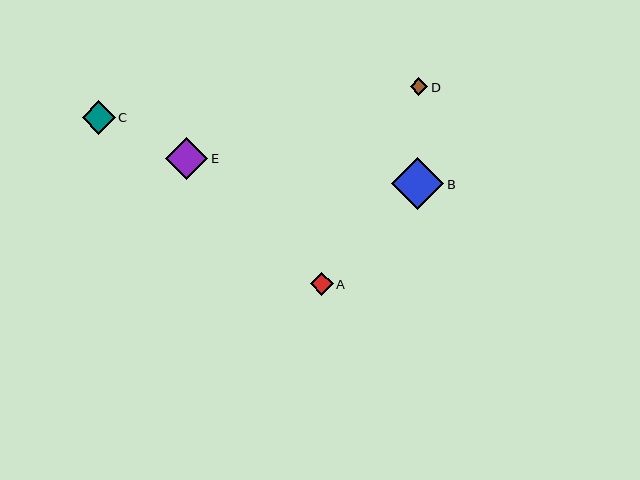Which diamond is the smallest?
Diamond D is the smallest with a size of approximately 18 pixels.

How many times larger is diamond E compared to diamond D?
Diamond E is approximately 2.4 times the size of diamond D.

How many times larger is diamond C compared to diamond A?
Diamond C is approximately 1.4 times the size of diamond A.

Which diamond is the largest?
Diamond B is the largest with a size of approximately 52 pixels.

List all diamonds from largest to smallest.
From largest to smallest: B, E, C, A, D.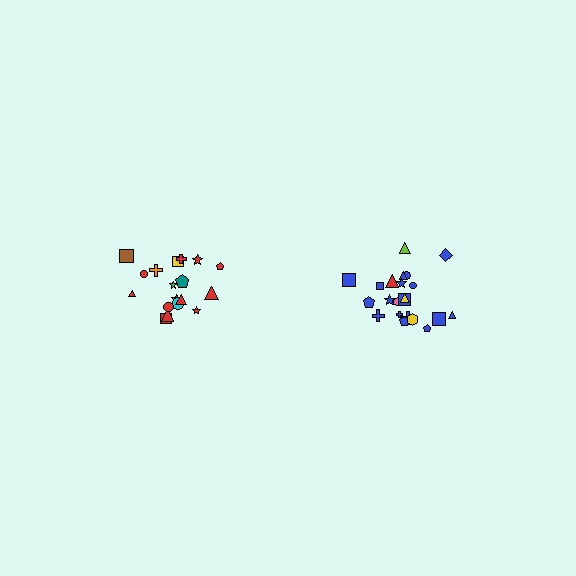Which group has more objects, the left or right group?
The right group.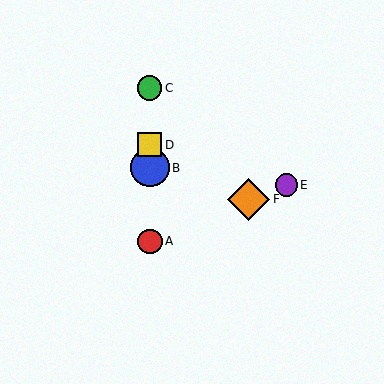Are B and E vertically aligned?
No, B is at x≈150 and E is at x≈286.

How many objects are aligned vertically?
4 objects (A, B, C, D) are aligned vertically.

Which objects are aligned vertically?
Objects A, B, C, D are aligned vertically.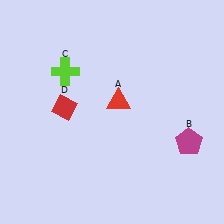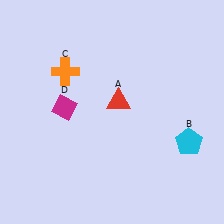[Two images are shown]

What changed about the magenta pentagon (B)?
In Image 1, B is magenta. In Image 2, it changed to cyan.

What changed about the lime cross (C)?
In Image 1, C is lime. In Image 2, it changed to orange.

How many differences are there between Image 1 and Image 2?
There are 3 differences between the two images.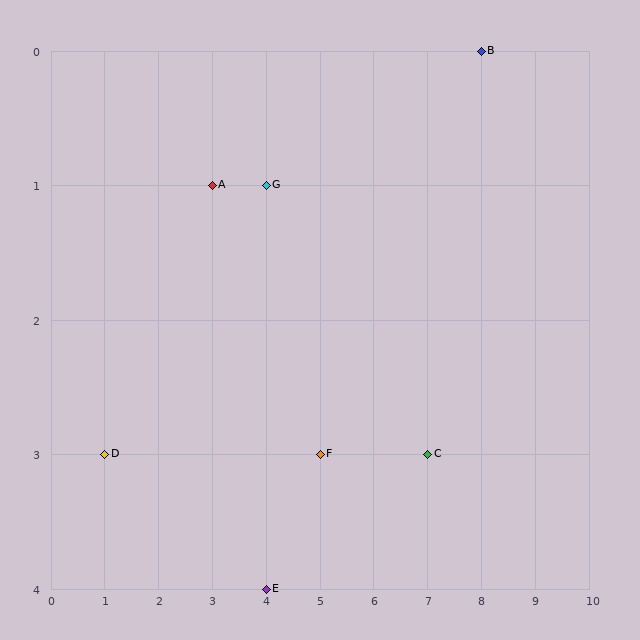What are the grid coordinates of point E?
Point E is at grid coordinates (4, 4).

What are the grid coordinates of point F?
Point F is at grid coordinates (5, 3).